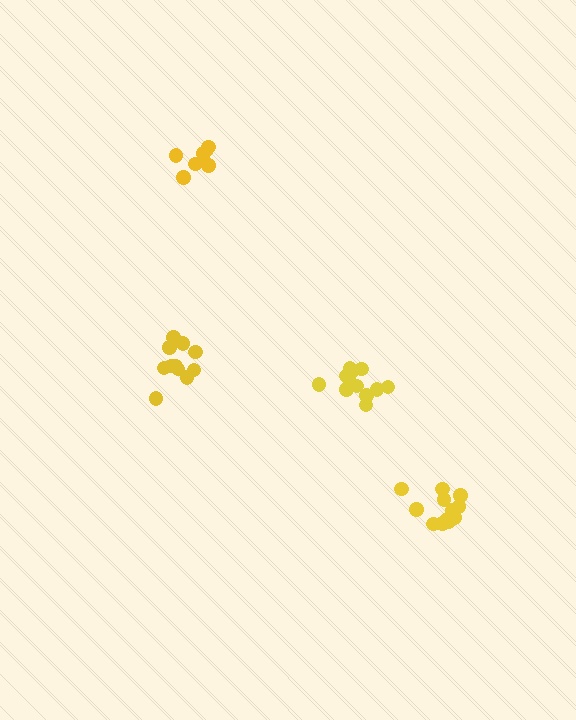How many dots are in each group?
Group 1: 12 dots, Group 2: 11 dots, Group 3: 7 dots, Group 4: 12 dots (42 total).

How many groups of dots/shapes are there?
There are 4 groups.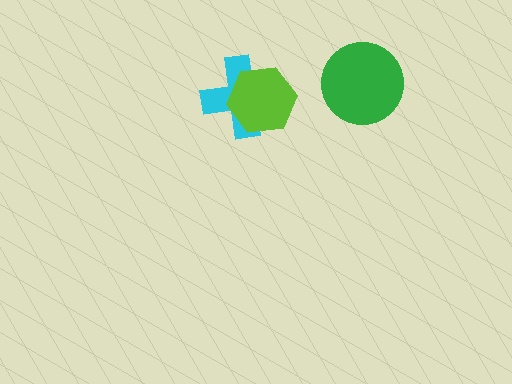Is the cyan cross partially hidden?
Yes, it is partially covered by another shape.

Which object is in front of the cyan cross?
The lime hexagon is in front of the cyan cross.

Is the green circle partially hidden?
No, no other shape covers it.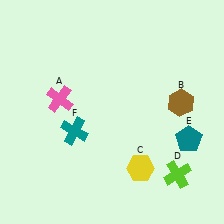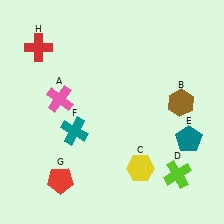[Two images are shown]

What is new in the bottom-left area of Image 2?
A red pentagon (G) was added in the bottom-left area of Image 2.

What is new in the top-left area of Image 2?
A red cross (H) was added in the top-left area of Image 2.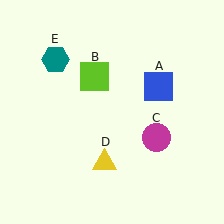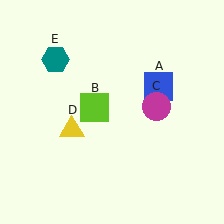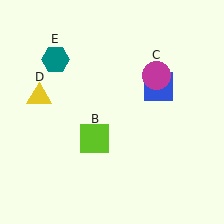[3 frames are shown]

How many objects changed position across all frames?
3 objects changed position: lime square (object B), magenta circle (object C), yellow triangle (object D).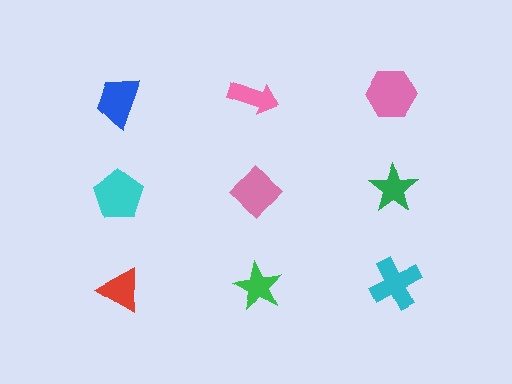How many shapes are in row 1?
3 shapes.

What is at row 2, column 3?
A green star.